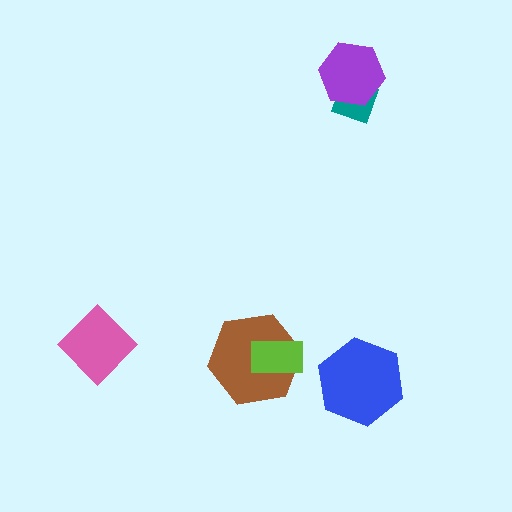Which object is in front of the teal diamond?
The purple hexagon is in front of the teal diamond.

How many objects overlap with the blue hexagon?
0 objects overlap with the blue hexagon.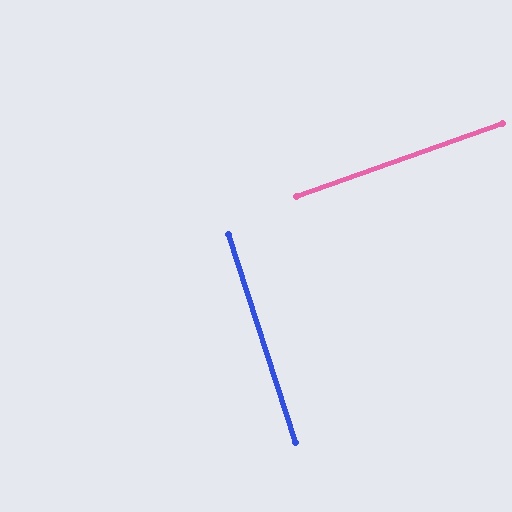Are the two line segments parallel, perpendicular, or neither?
Perpendicular — they meet at approximately 88°.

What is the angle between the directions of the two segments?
Approximately 88 degrees.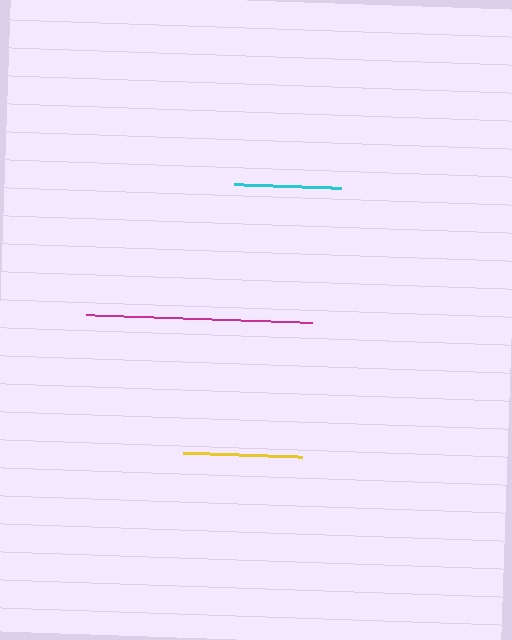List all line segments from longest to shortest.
From longest to shortest: magenta, yellow, cyan.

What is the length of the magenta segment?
The magenta segment is approximately 227 pixels long.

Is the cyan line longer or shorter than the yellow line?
The yellow line is longer than the cyan line.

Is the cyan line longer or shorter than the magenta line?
The magenta line is longer than the cyan line.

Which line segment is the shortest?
The cyan line is the shortest at approximately 108 pixels.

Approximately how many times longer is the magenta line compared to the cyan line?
The magenta line is approximately 2.1 times the length of the cyan line.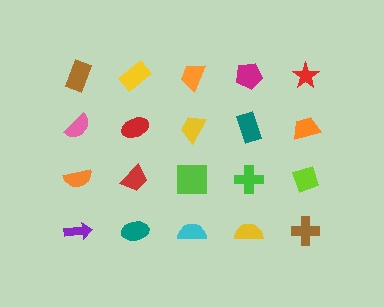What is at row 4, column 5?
A brown cross.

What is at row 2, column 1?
A pink semicircle.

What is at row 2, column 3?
A yellow trapezoid.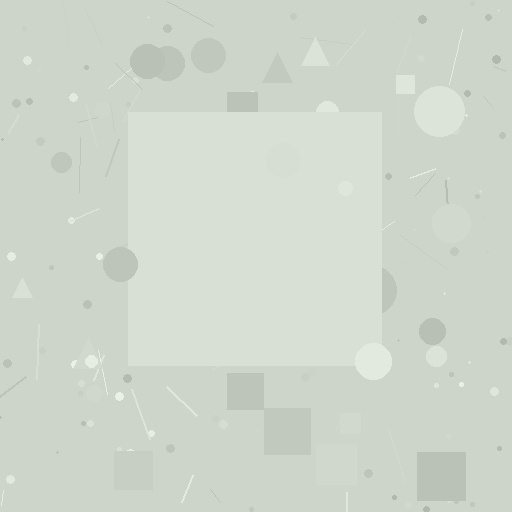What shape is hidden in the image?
A square is hidden in the image.